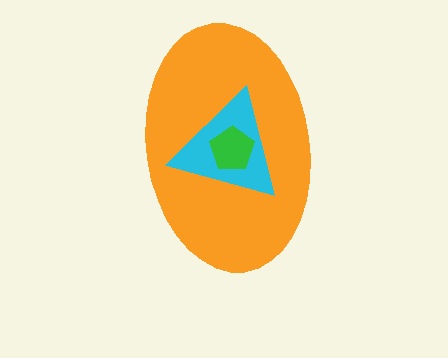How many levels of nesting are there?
3.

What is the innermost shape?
The green pentagon.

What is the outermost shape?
The orange ellipse.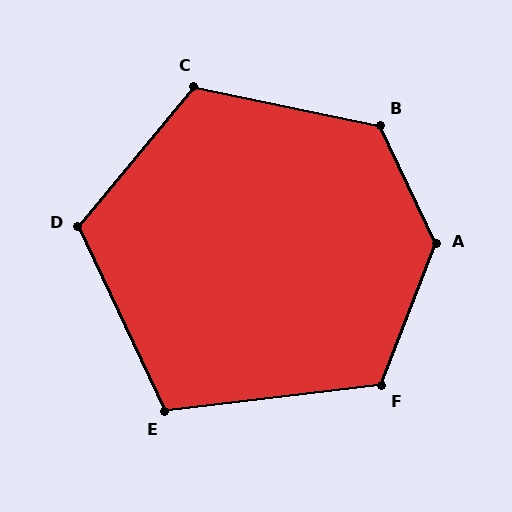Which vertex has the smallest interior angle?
E, at approximately 108 degrees.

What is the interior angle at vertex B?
Approximately 127 degrees (obtuse).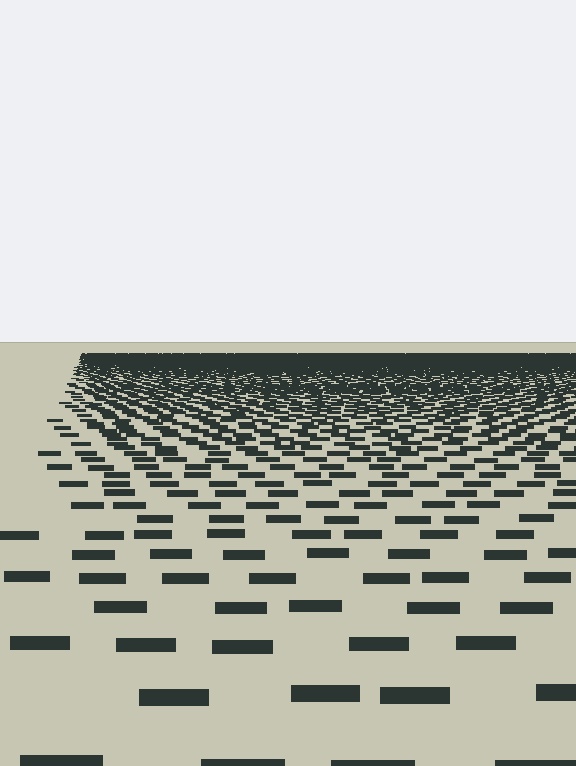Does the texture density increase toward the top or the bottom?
Density increases toward the top.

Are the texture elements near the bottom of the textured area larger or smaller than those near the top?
Larger. Near the bottom, elements are closer to the viewer and appear at a bigger on-screen size.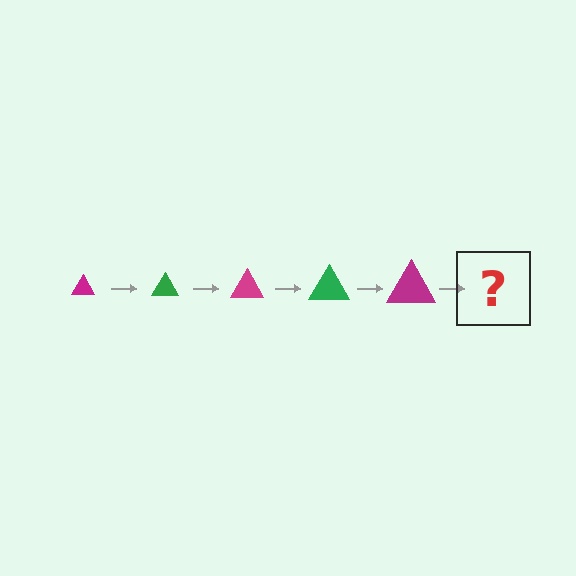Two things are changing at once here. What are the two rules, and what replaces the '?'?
The two rules are that the triangle grows larger each step and the color cycles through magenta and green. The '?' should be a green triangle, larger than the previous one.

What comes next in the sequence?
The next element should be a green triangle, larger than the previous one.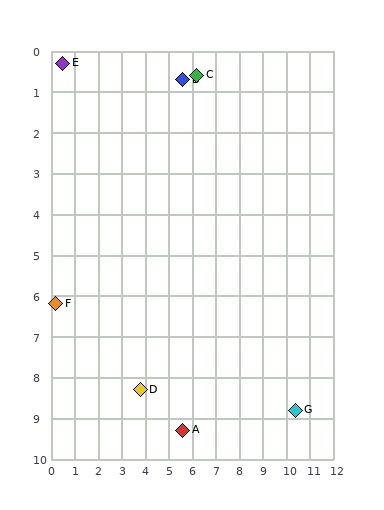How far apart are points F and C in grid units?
Points F and C are about 8.2 grid units apart.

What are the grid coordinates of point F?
Point F is at approximately (0.2, 6.2).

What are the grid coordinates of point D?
Point D is at approximately (3.8, 8.3).